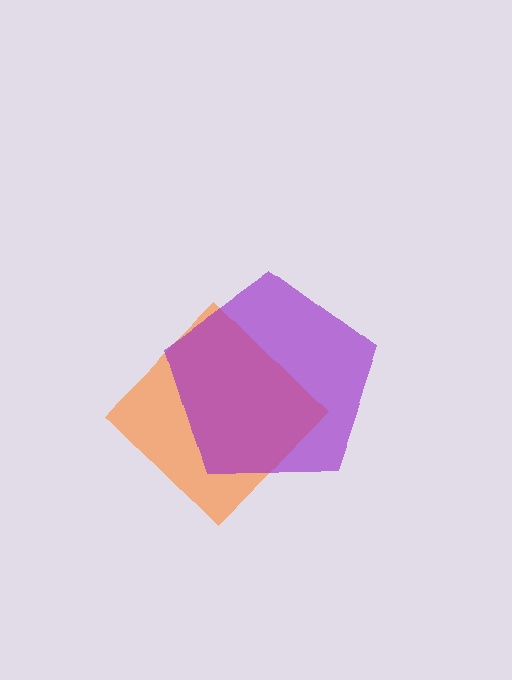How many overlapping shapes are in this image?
There are 2 overlapping shapes in the image.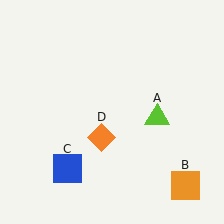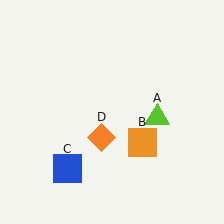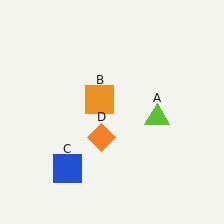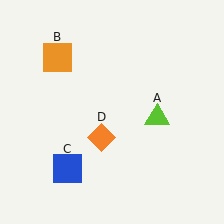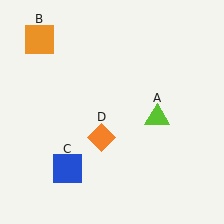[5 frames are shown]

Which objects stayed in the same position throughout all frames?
Lime triangle (object A) and blue square (object C) and orange diamond (object D) remained stationary.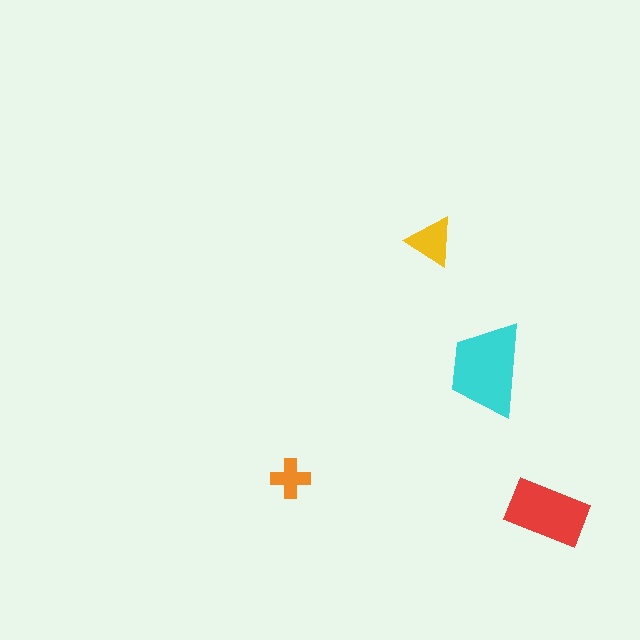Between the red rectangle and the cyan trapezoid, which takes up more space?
The cyan trapezoid.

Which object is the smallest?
The orange cross.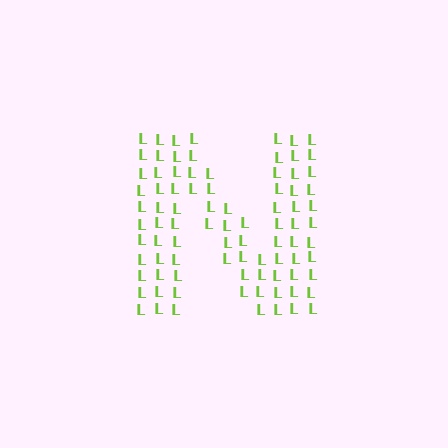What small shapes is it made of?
It is made of small letter L's.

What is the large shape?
The large shape is the letter N.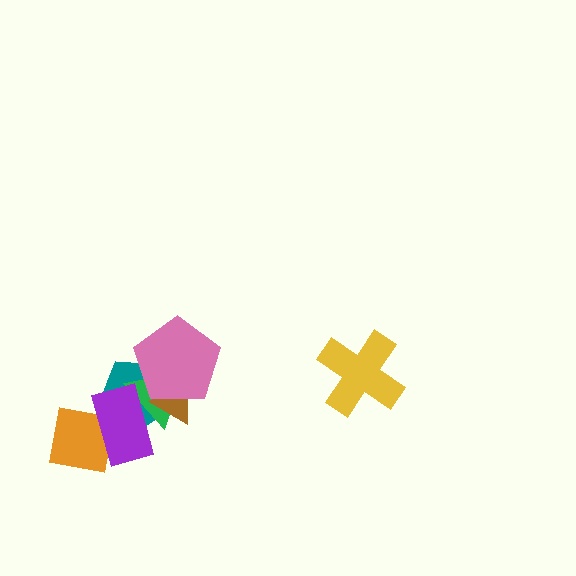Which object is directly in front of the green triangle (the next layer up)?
The brown triangle is directly in front of the green triangle.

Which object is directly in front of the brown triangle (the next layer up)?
The pink pentagon is directly in front of the brown triangle.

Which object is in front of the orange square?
The purple rectangle is in front of the orange square.